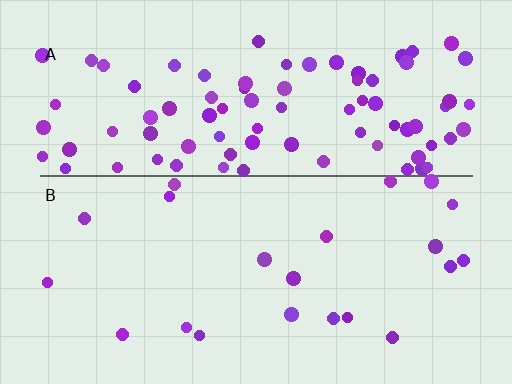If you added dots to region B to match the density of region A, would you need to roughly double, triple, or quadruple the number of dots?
Approximately quadruple.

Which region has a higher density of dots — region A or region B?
A (the top).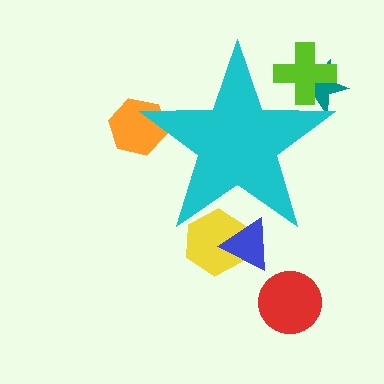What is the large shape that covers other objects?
A cyan star.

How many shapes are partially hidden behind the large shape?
5 shapes are partially hidden.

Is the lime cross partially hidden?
Yes, the lime cross is partially hidden behind the cyan star.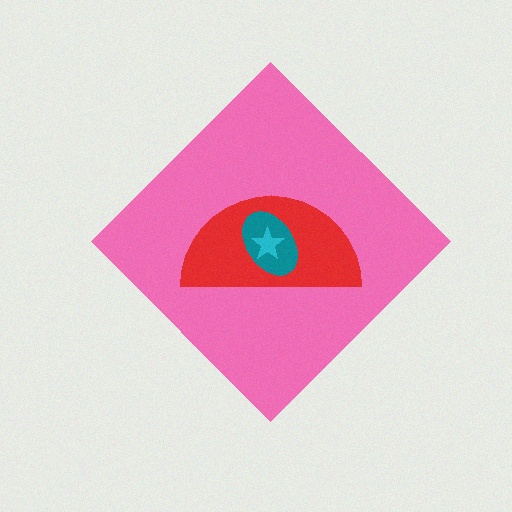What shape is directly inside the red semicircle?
The teal ellipse.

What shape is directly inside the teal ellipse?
The cyan star.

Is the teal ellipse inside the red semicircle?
Yes.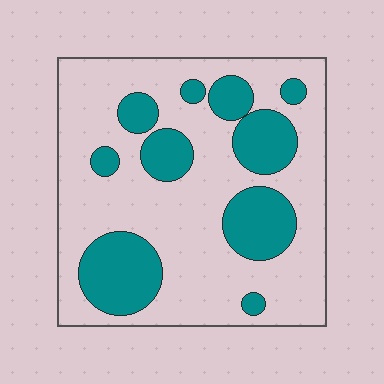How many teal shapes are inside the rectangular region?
10.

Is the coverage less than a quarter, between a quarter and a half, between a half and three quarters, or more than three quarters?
Between a quarter and a half.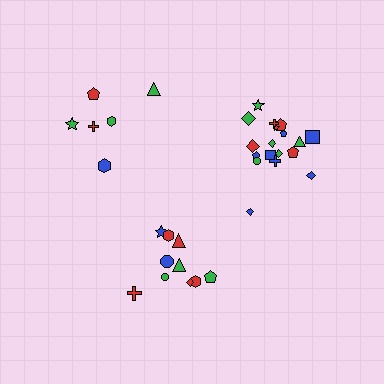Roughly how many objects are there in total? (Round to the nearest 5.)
Roughly 35 objects in total.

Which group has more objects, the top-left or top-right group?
The top-right group.